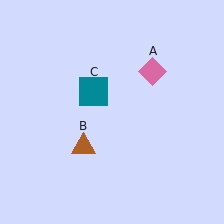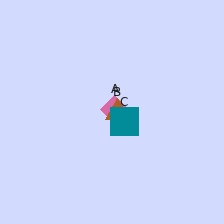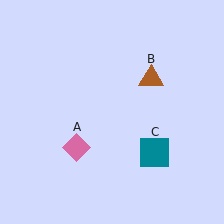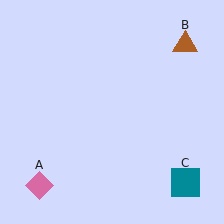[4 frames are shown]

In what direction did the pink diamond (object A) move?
The pink diamond (object A) moved down and to the left.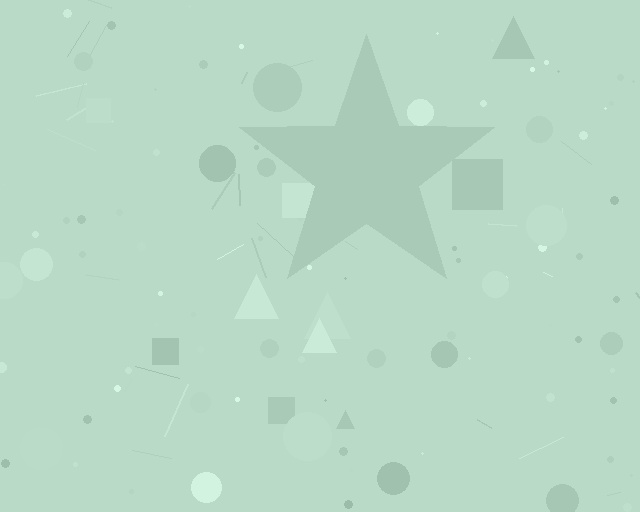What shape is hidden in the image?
A star is hidden in the image.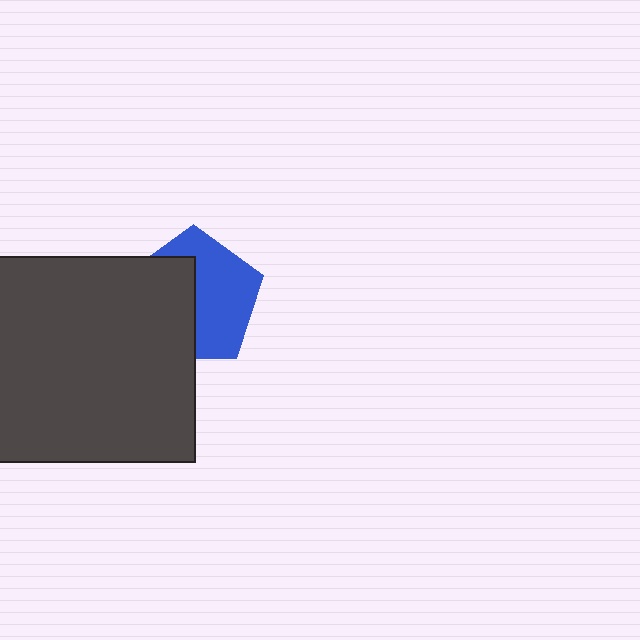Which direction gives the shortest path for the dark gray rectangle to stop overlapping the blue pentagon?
Moving left gives the shortest separation.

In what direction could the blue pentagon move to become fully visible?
The blue pentagon could move right. That would shift it out from behind the dark gray rectangle entirely.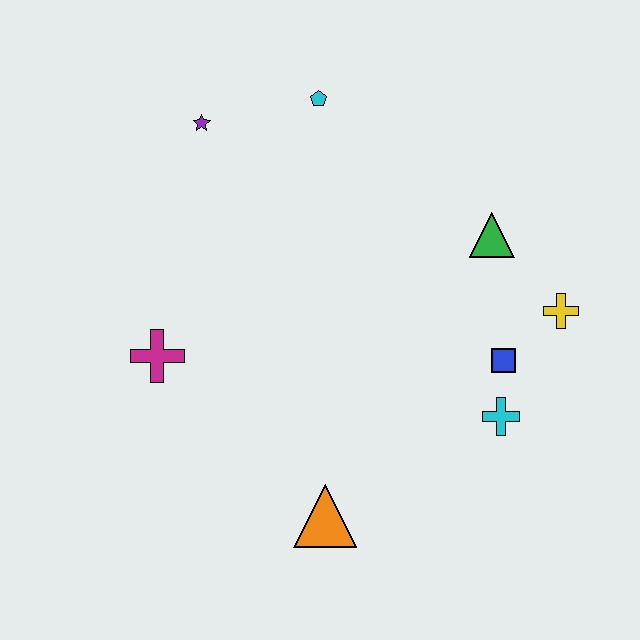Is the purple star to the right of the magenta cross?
Yes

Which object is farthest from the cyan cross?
The purple star is farthest from the cyan cross.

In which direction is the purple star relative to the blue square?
The purple star is to the left of the blue square.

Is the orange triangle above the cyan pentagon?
No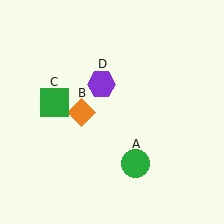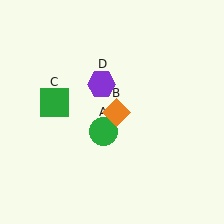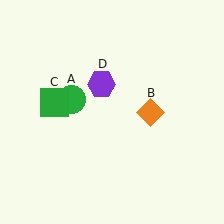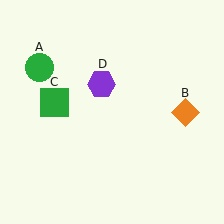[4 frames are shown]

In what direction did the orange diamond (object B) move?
The orange diamond (object B) moved right.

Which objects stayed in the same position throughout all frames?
Green square (object C) and purple hexagon (object D) remained stationary.